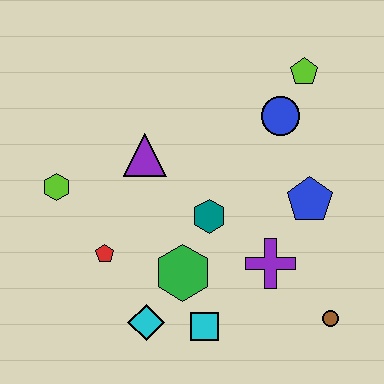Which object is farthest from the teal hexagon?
The lime pentagon is farthest from the teal hexagon.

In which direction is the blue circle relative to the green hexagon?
The blue circle is above the green hexagon.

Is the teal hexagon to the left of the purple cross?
Yes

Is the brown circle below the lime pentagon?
Yes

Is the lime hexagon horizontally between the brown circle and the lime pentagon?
No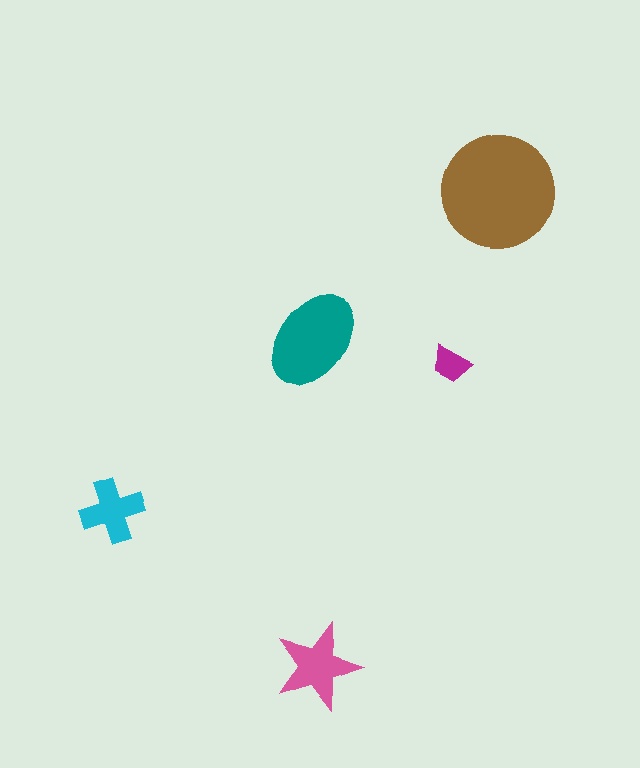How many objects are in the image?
There are 5 objects in the image.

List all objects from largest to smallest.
The brown circle, the teal ellipse, the pink star, the cyan cross, the magenta trapezoid.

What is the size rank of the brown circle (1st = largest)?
1st.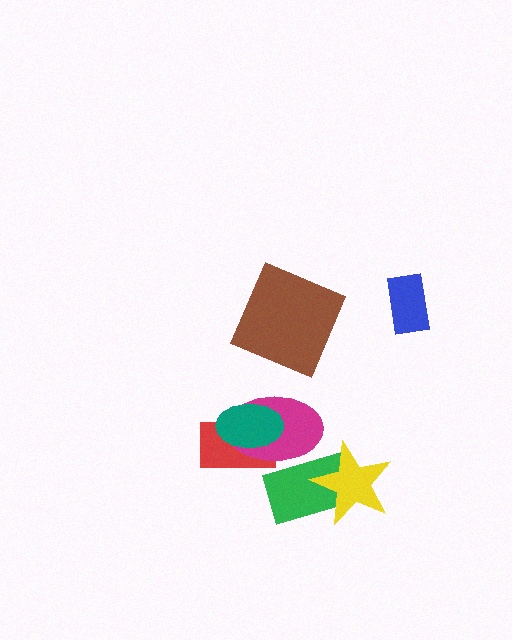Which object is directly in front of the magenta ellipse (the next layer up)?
The green rectangle is directly in front of the magenta ellipse.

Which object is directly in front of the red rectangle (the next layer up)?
The magenta ellipse is directly in front of the red rectangle.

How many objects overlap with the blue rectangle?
0 objects overlap with the blue rectangle.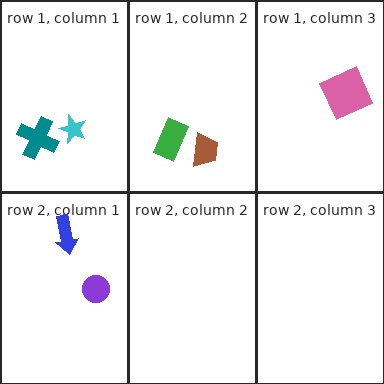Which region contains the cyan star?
The row 1, column 1 region.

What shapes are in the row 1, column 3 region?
The pink square.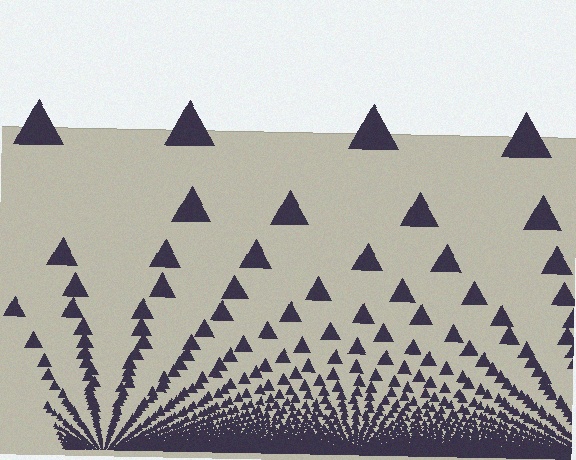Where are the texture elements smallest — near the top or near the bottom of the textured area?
Near the bottom.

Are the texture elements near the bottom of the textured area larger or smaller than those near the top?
Smaller. The gradient is inverted — elements near the bottom are smaller and denser.